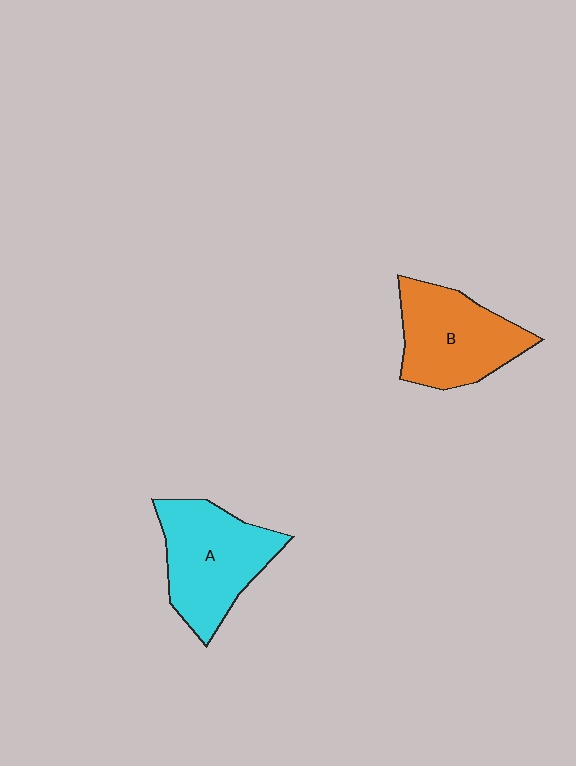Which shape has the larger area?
Shape A (cyan).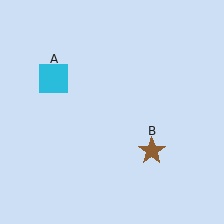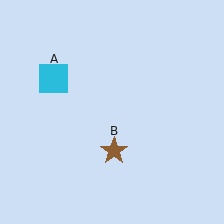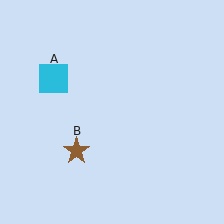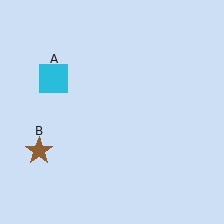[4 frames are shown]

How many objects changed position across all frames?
1 object changed position: brown star (object B).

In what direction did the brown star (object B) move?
The brown star (object B) moved left.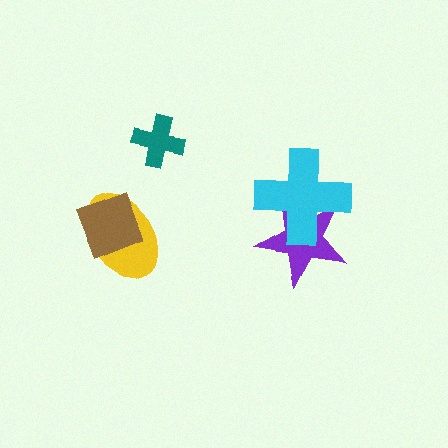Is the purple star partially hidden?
Yes, it is partially covered by another shape.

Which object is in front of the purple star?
The cyan cross is in front of the purple star.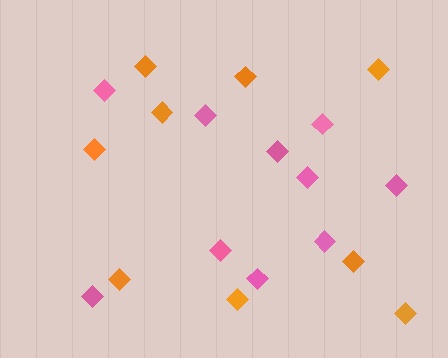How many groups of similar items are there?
There are 2 groups: one group of pink diamonds (10) and one group of orange diamonds (9).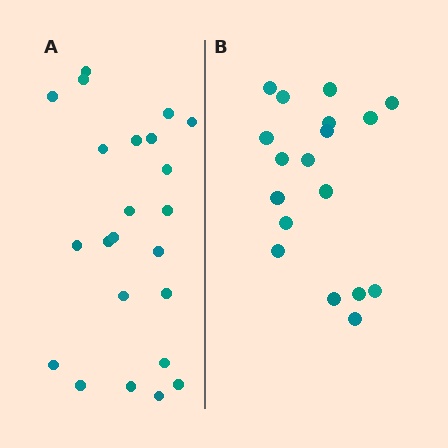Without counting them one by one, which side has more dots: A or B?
Region A (the left region) has more dots.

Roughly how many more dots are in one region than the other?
Region A has about 5 more dots than region B.